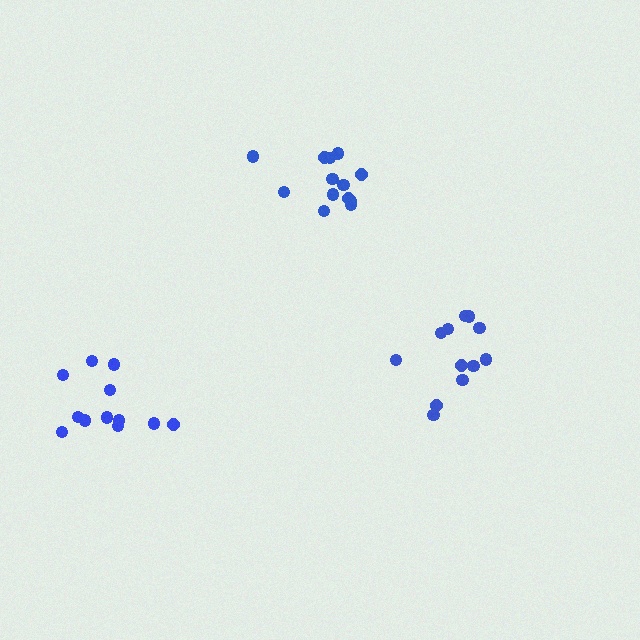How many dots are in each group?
Group 1: 13 dots, Group 2: 12 dots, Group 3: 12 dots (37 total).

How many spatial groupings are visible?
There are 3 spatial groupings.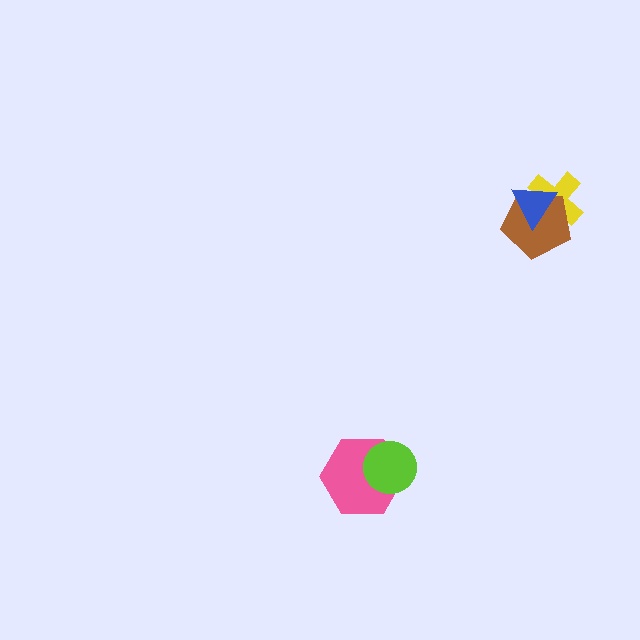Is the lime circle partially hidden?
No, no other shape covers it.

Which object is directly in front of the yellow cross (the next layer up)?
The brown pentagon is directly in front of the yellow cross.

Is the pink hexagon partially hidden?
Yes, it is partially covered by another shape.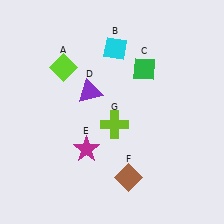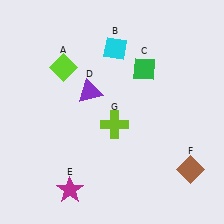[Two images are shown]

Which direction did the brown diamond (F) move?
The brown diamond (F) moved right.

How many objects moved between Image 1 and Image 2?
2 objects moved between the two images.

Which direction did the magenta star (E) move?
The magenta star (E) moved down.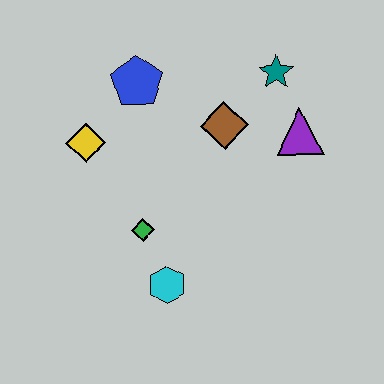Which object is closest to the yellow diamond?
The blue pentagon is closest to the yellow diamond.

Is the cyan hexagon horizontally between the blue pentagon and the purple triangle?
Yes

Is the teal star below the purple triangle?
No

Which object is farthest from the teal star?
The cyan hexagon is farthest from the teal star.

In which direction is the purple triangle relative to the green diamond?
The purple triangle is to the right of the green diamond.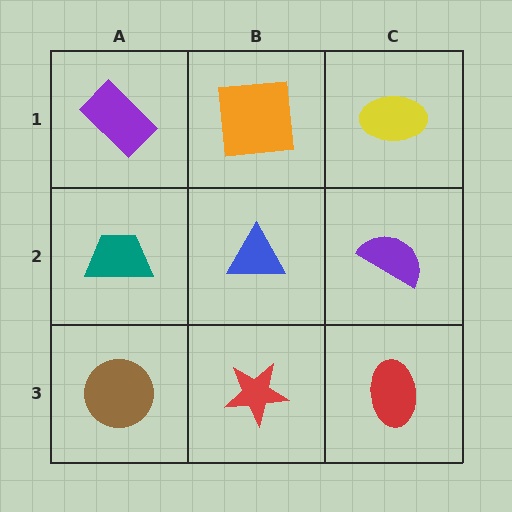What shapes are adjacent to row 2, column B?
An orange square (row 1, column B), a red star (row 3, column B), a teal trapezoid (row 2, column A), a purple semicircle (row 2, column C).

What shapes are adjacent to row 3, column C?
A purple semicircle (row 2, column C), a red star (row 3, column B).